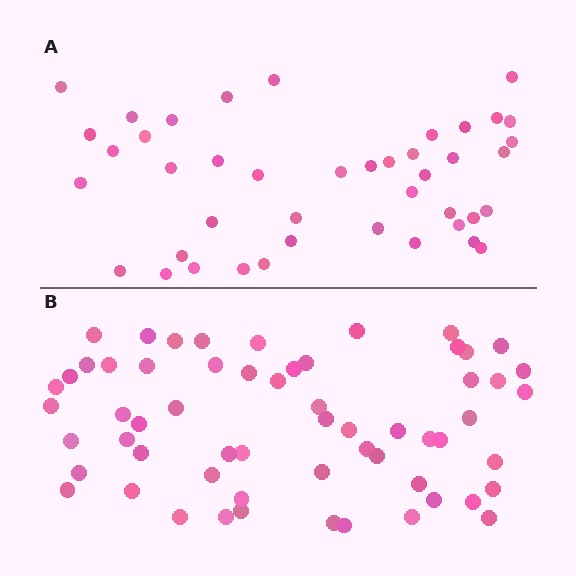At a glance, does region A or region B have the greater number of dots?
Region B (the bottom region) has more dots.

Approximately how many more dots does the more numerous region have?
Region B has approximately 15 more dots than region A.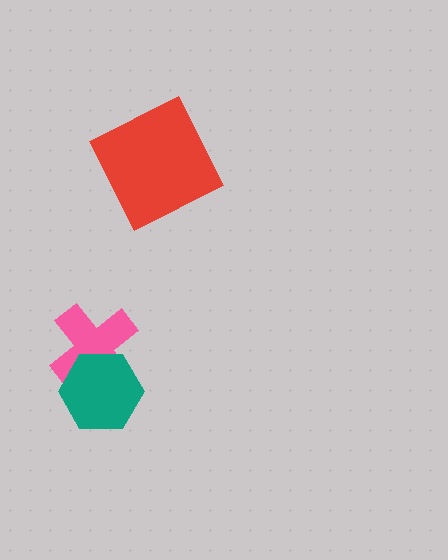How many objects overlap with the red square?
0 objects overlap with the red square.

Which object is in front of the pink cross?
The teal hexagon is in front of the pink cross.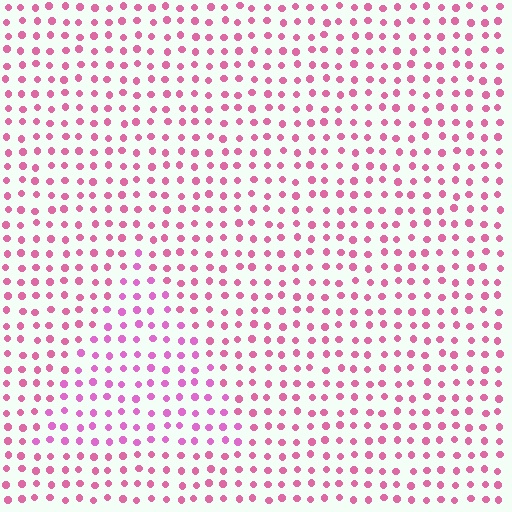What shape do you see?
I see a triangle.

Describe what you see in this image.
The image is filled with small pink elements in a uniform arrangement. A triangle-shaped region is visible where the elements are tinted to a slightly different hue, forming a subtle color boundary.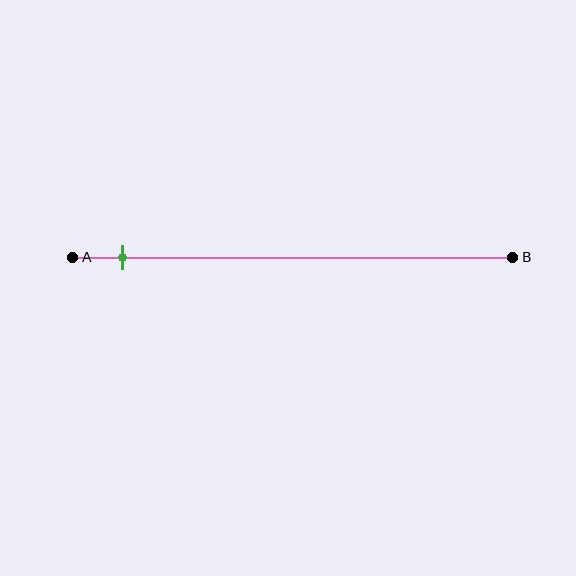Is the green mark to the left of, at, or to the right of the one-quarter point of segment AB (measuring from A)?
The green mark is to the left of the one-quarter point of segment AB.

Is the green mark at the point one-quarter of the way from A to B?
No, the mark is at about 10% from A, not at the 25% one-quarter point.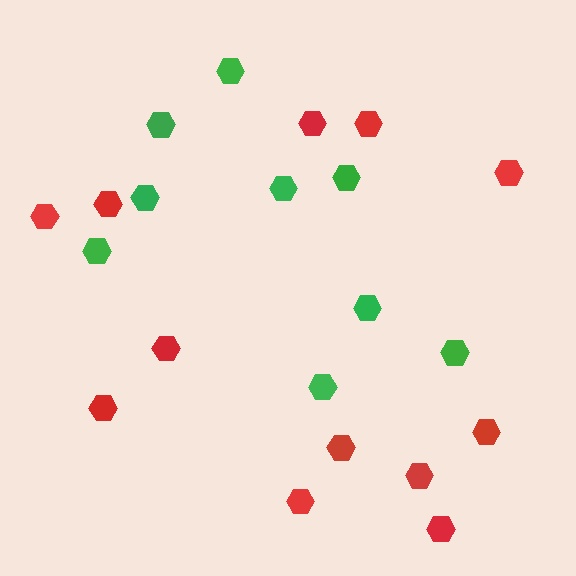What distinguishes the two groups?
There are 2 groups: one group of green hexagons (9) and one group of red hexagons (12).